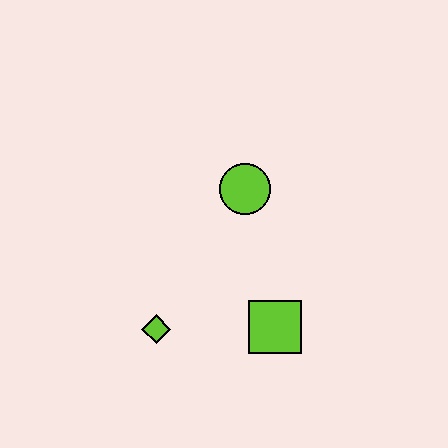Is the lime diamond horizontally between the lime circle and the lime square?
No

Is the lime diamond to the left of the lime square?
Yes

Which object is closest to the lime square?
The lime diamond is closest to the lime square.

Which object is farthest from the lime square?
The lime circle is farthest from the lime square.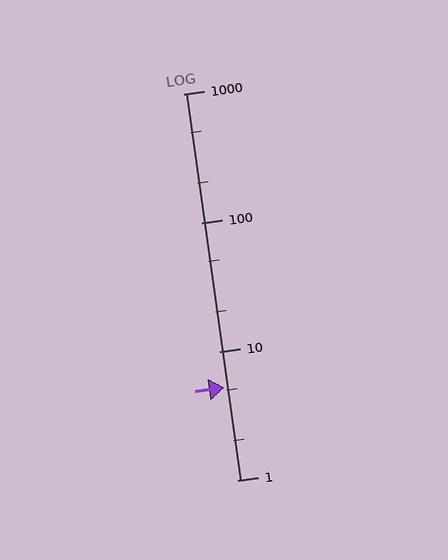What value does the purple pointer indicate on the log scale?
The pointer indicates approximately 5.2.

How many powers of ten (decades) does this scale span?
The scale spans 3 decades, from 1 to 1000.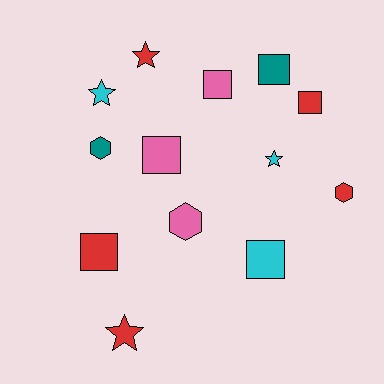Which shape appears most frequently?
Square, with 6 objects.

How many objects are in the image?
There are 13 objects.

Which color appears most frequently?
Red, with 5 objects.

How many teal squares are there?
There is 1 teal square.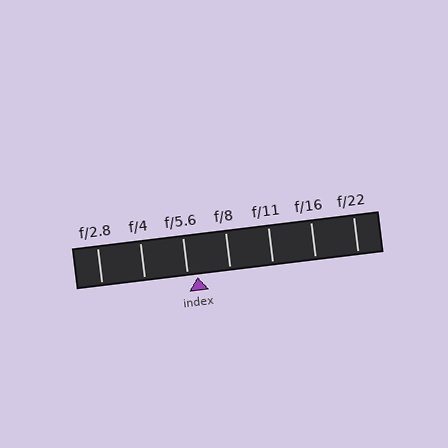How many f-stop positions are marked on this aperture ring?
There are 7 f-stop positions marked.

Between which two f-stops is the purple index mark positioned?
The index mark is between f/5.6 and f/8.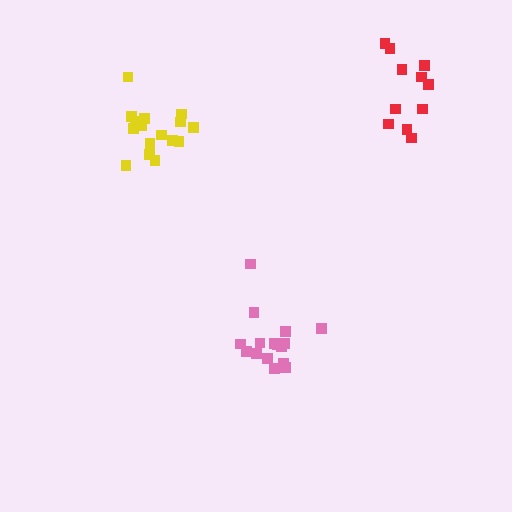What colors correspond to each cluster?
The clusters are colored: red, yellow, pink.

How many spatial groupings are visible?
There are 3 spatial groupings.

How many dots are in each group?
Group 1: 11 dots, Group 2: 16 dots, Group 3: 16 dots (43 total).